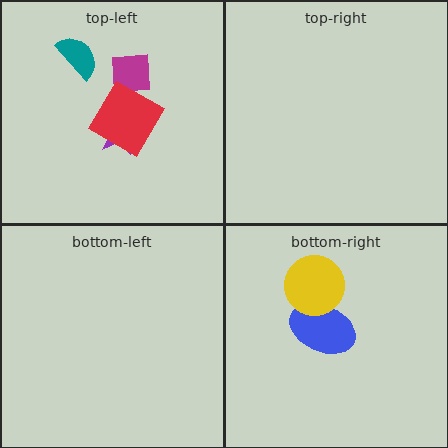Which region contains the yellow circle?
The bottom-right region.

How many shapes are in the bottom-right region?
2.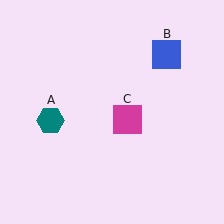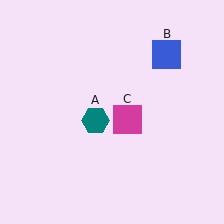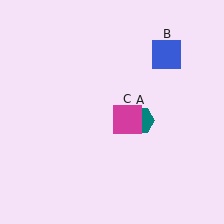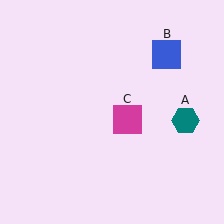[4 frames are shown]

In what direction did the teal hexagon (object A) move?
The teal hexagon (object A) moved right.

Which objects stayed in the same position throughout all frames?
Blue square (object B) and magenta square (object C) remained stationary.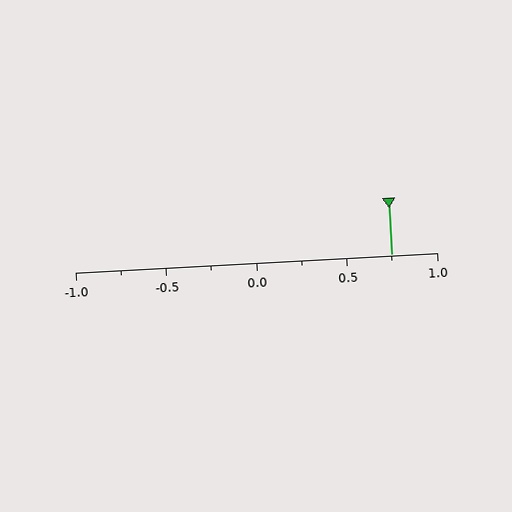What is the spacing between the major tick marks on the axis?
The major ticks are spaced 0.5 apart.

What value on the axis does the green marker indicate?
The marker indicates approximately 0.75.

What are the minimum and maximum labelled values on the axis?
The axis runs from -1.0 to 1.0.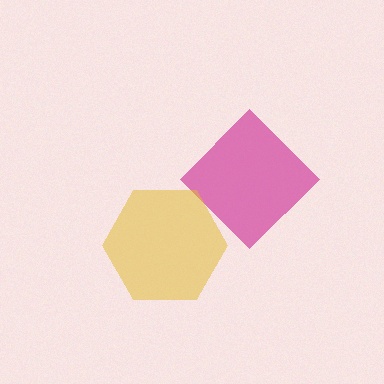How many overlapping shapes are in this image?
There are 2 overlapping shapes in the image.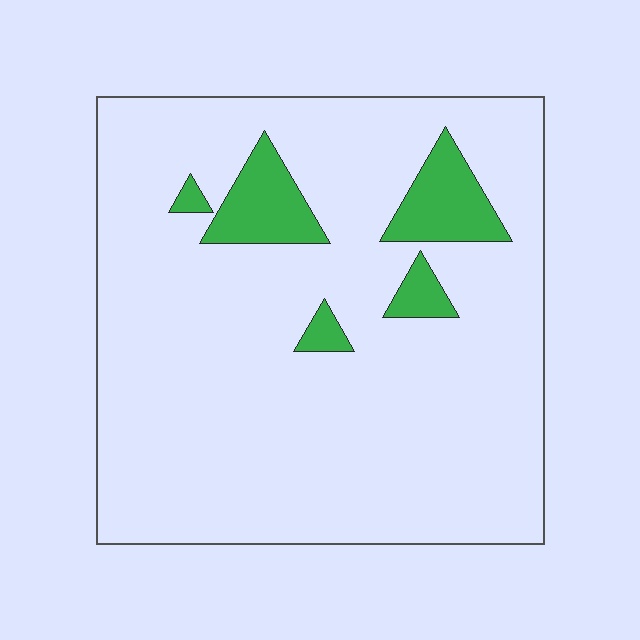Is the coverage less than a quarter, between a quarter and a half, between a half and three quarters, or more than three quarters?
Less than a quarter.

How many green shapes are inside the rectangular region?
5.